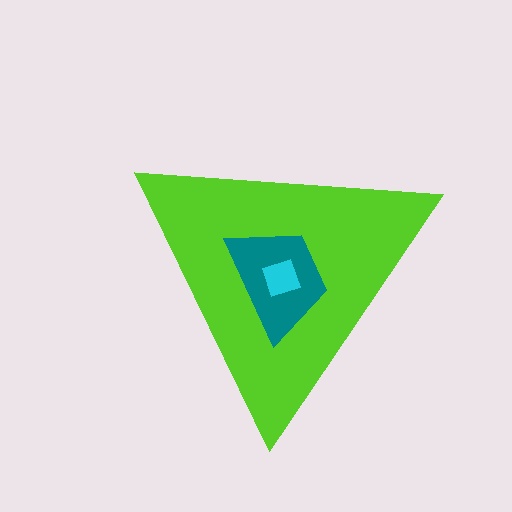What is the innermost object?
The cyan square.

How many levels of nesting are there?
3.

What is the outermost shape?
The lime triangle.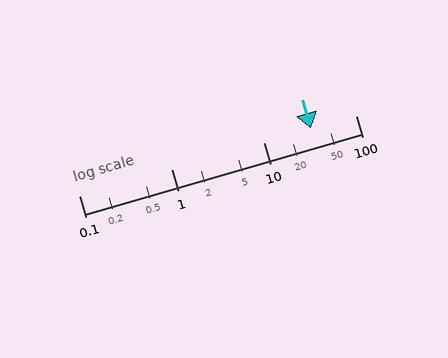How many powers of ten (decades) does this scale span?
The scale spans 3 decades, from 0.1 to 100.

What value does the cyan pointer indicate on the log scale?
The pointer indicates approximately 33.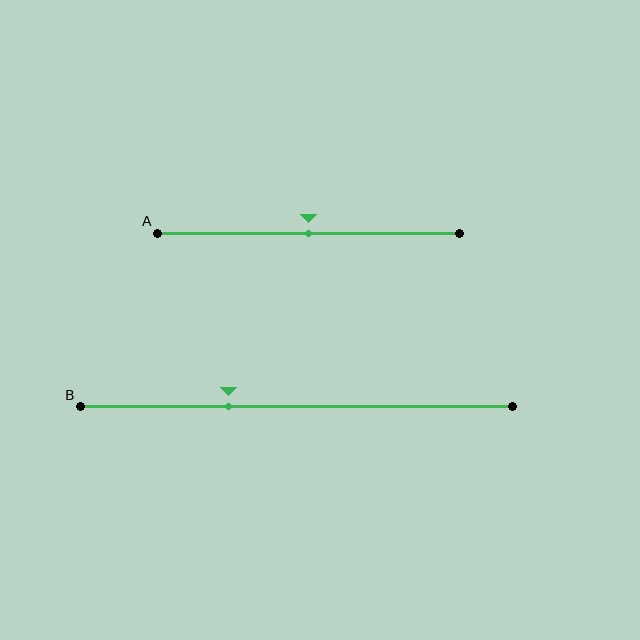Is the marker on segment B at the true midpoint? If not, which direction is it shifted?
No, the marker on segment B is shifted to the left by about 16% of the segment length.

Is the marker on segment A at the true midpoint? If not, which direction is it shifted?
Yes, the marker on segment A is at the true midpoint.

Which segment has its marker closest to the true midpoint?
Segment A has its marker closest to the true midpoint.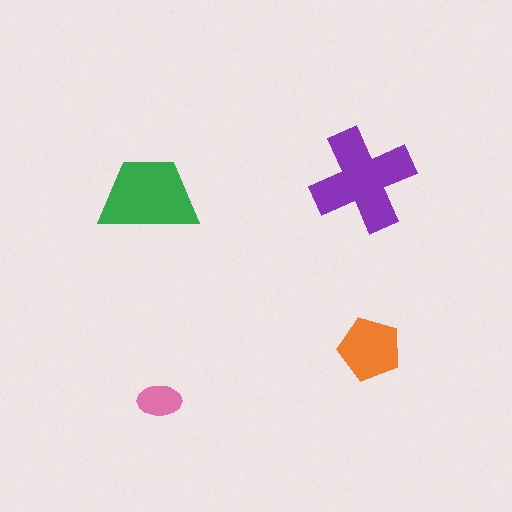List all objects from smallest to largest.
The pink ellipse, the orange pentagon, the green trapezoid, the purple cross.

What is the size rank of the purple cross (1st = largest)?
1st.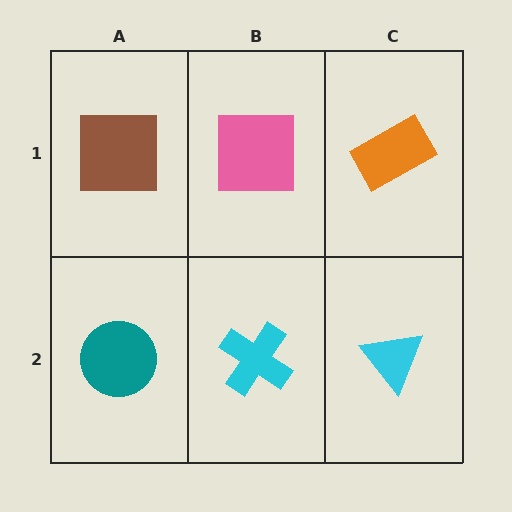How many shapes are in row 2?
3 shapes.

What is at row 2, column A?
A teal circle.